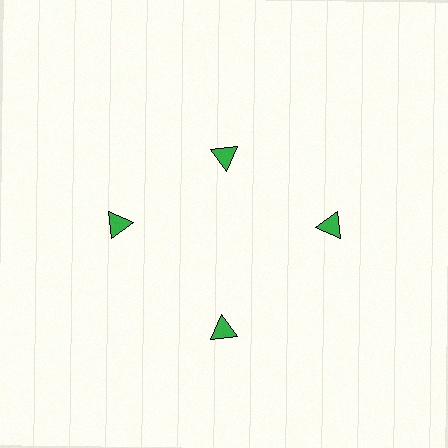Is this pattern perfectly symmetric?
No. The 4 green triangles are arranged in a ring, but one element near the 12 o'clock position is pulled inward toward the center, breaking the 4-fold rotational symmetry.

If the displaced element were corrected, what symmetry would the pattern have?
It would have 4-fold rotational symmetry — the pattern would map onto itself every 90 degrees.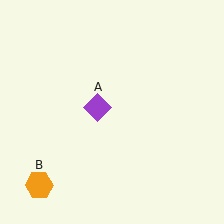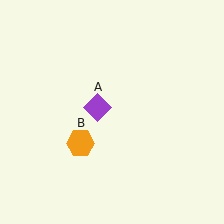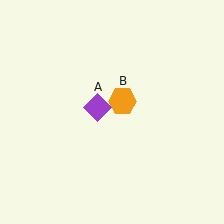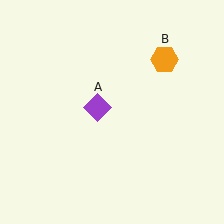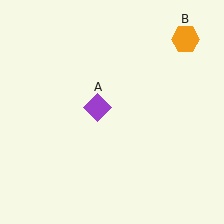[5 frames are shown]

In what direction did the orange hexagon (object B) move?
The orange hexagon (object B) moved up and to the right.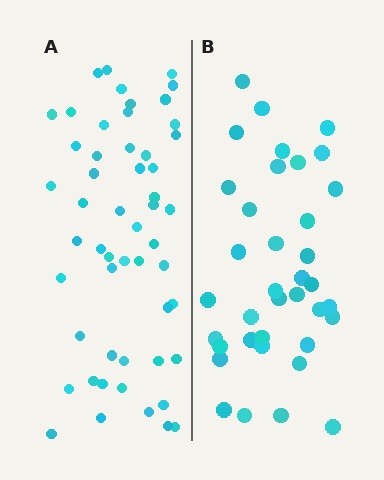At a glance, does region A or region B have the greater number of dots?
Region A (the left region) has more dots.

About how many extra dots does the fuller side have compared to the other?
Region A has approximately 15 more dots than region B.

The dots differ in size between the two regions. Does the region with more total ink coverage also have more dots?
No. Region B has more total ink coverage because its dots are larger, but region A actually contains more individual dots. Total area can be misleading — the number of items is what matters here.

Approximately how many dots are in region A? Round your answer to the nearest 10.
About 50 dots. (The exact count is 53, which rounds to 50.)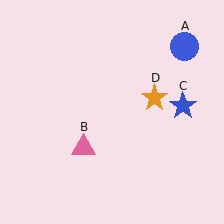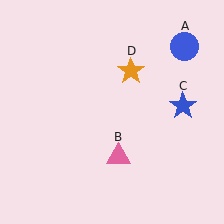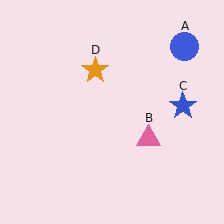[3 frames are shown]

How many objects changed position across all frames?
2 objects changed position: pink triangle (object B), orange star (object D).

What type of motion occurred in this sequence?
The pink triangle (object B), orange star (object D) rotated counterclockwise around the center of the scene.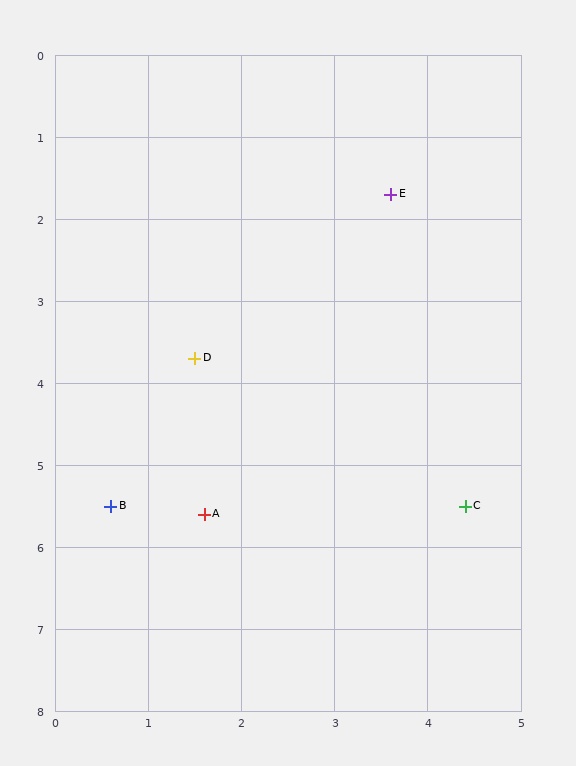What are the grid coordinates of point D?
Point D is at approximately (1.5, 3.7).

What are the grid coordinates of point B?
Point B is at approximately (0.6, 5.5).